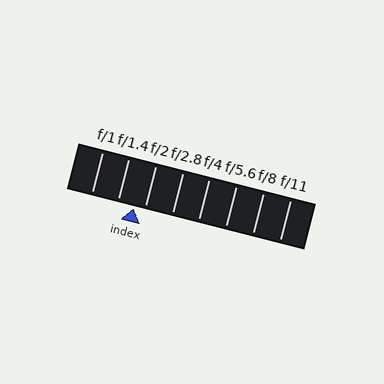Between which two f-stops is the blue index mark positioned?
The index mark is between f/1.4 and f/2.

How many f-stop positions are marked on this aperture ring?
There are 8 f-stop positions marked.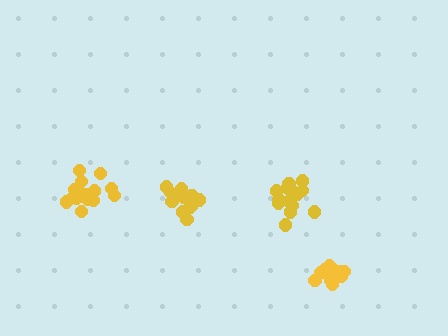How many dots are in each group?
Group 1: 17 dots, Group 2: 15 dots, Group 3: 18 dots, Group 4: 14 dots (64 total).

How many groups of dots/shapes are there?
There are 4 groups.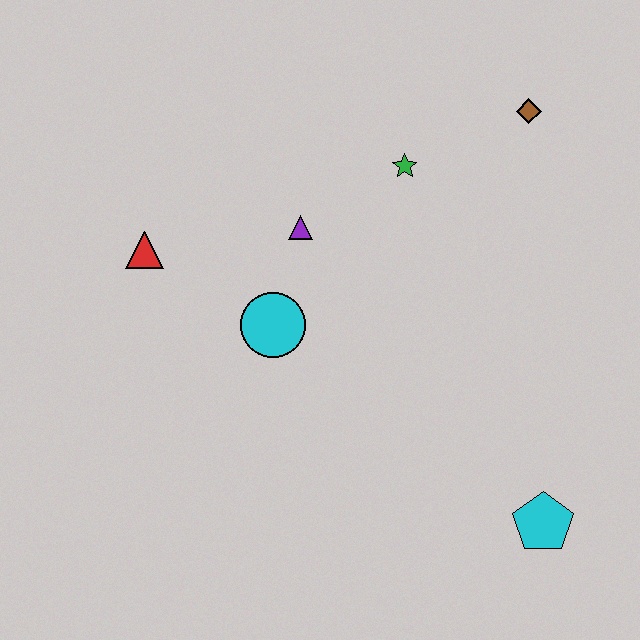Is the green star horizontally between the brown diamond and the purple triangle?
Yes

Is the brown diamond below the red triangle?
No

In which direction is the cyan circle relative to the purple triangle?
The cyan circle is below the purple triangle.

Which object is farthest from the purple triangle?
The cyan pentagon is farthest from the purple triangle.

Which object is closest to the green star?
The purple triangle is closest to the green star.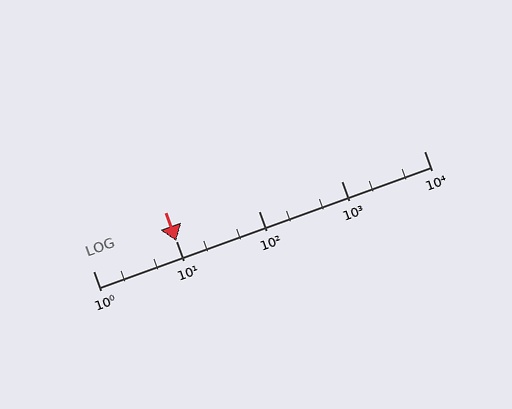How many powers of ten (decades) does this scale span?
The scale spans 4 decades, from 1 to 10000.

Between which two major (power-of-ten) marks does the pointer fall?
The pointer is between 10 and 100.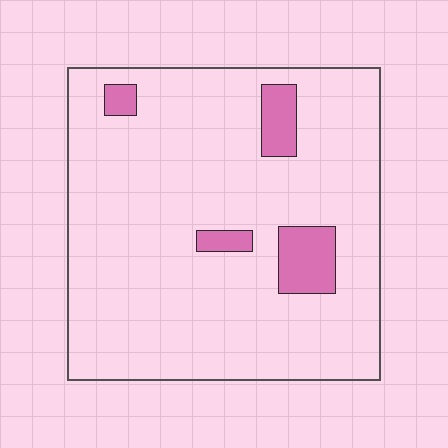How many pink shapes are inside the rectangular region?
4.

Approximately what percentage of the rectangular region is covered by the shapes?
Approximately 10%.